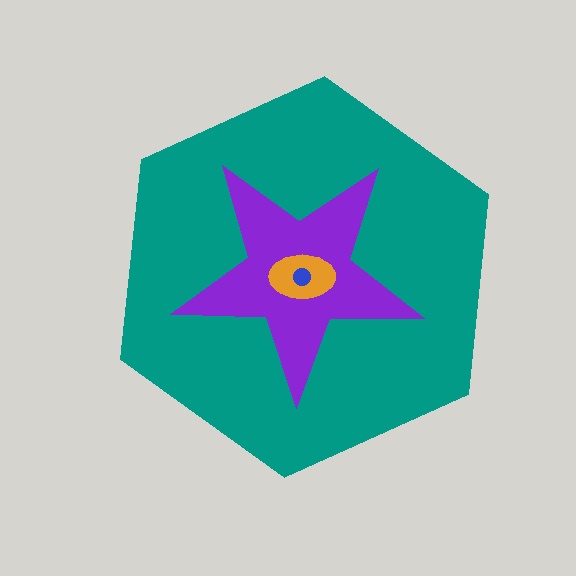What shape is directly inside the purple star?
The orange ellipse.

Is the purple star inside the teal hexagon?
Yes.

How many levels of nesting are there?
4.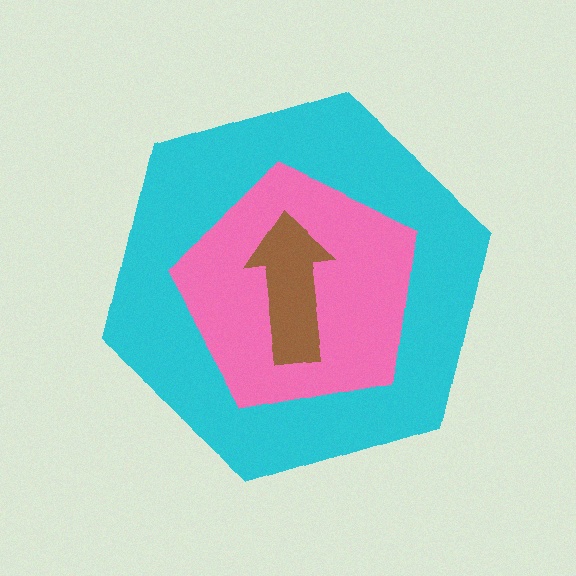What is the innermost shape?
The brown arrow.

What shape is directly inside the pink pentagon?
The brown arrow.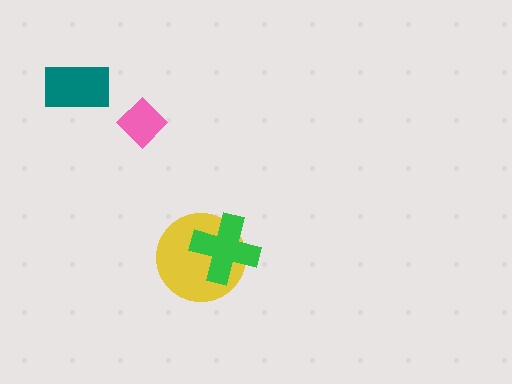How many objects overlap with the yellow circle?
1 object overlaps with the yellow circle.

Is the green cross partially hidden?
No, no other shape covers it.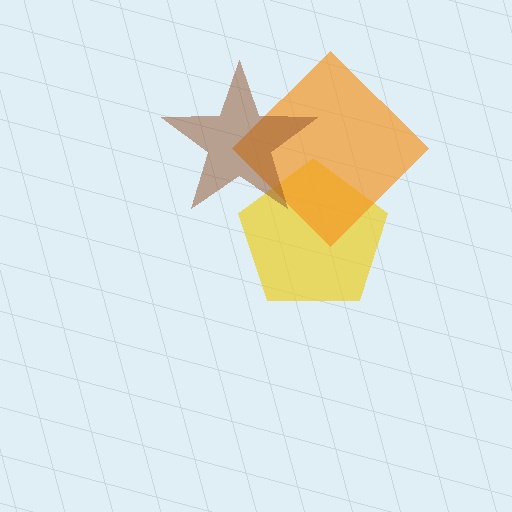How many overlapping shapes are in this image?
There are 3 overlapping shapes in the image.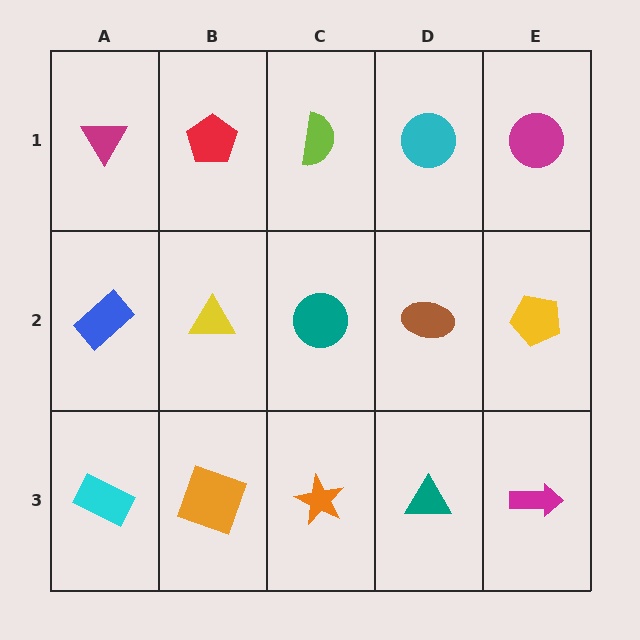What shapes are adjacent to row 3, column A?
A blue rectangle (row 2, column A), an orange square (row 3, column B).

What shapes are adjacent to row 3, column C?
A teal circle (row 2, column C), an orange square (row 3, column B), a teal triangle (row 3, column D).